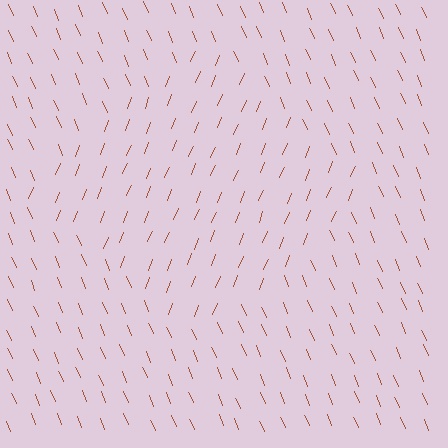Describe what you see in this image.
The image is filled with small brown line segments. A diamond region in the image has lines oriented differently from the surrounding lines, creating a visible texture boundary.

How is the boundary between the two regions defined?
The boundary is defined purely by a change in line orientation (approximately 45 degrees difference). All lines are the same color and thickness.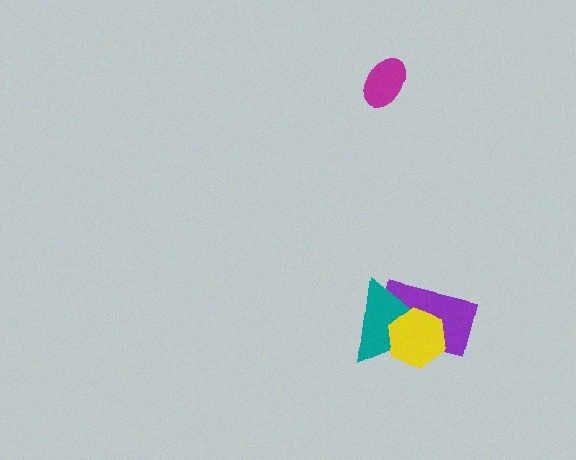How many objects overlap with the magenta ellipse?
0 objects overlap with the magenta ellipse.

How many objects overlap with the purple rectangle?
2 objects overlap with the purple rectangle.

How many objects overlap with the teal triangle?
2 objects overlap with the teal triangle.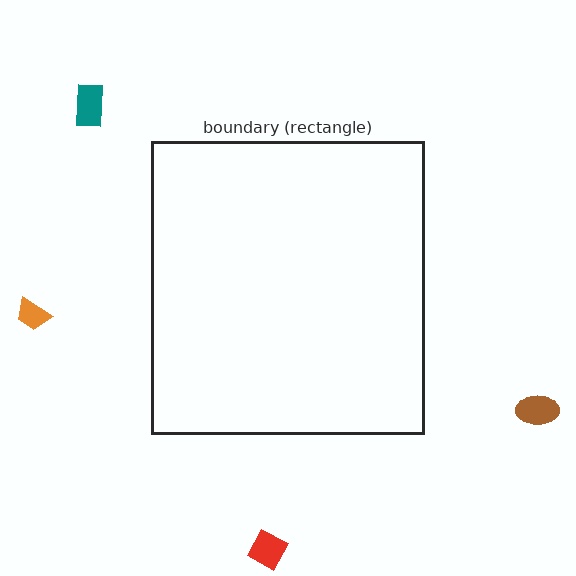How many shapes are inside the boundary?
0 inside, 4 outside.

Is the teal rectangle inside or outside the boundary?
Outside.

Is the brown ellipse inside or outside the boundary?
Outside.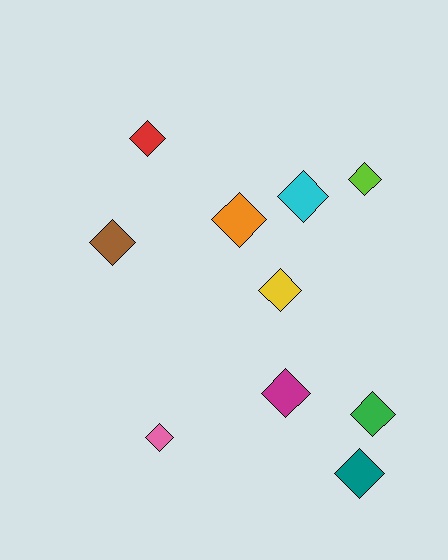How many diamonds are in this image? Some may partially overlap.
There are 10 diamonds.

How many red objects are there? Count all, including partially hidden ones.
There is 1 red object.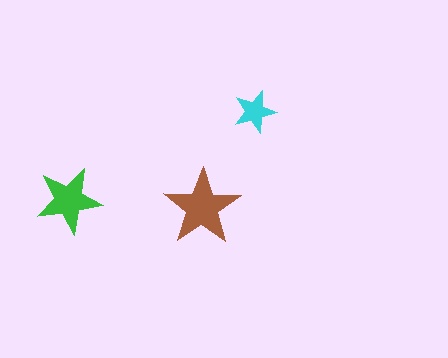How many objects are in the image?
There are 3 objects in the image.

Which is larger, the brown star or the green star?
The brown one.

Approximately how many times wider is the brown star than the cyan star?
About 2 times wider.